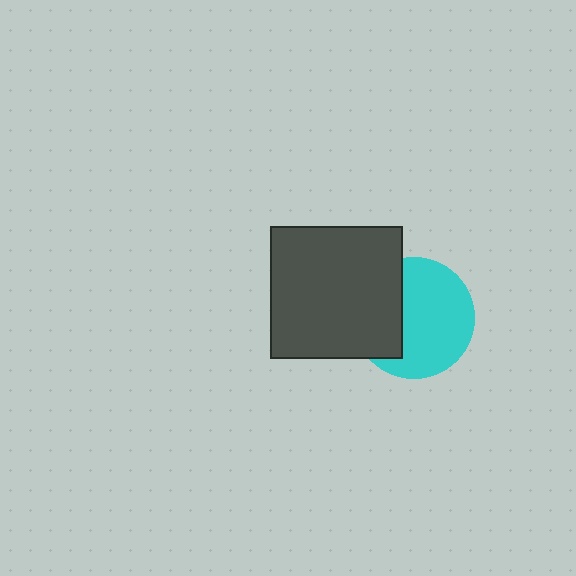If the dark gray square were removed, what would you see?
You would see the complete cyan circle.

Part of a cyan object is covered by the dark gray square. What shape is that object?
It is a circle.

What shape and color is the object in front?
The object in front is a dark gray square.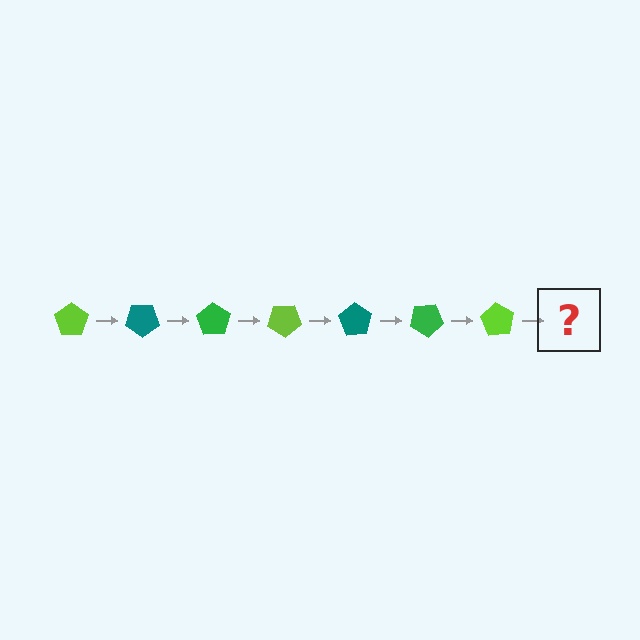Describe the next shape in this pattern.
It should be a teal pentagon, rotated 245 degrees from the start.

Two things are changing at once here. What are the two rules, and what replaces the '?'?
The two rules are that it rotates 35 degrees each step and the color cycles through lime, teal, and green. The '?' should be a teal pentagon, rotated 245 degrees from the start.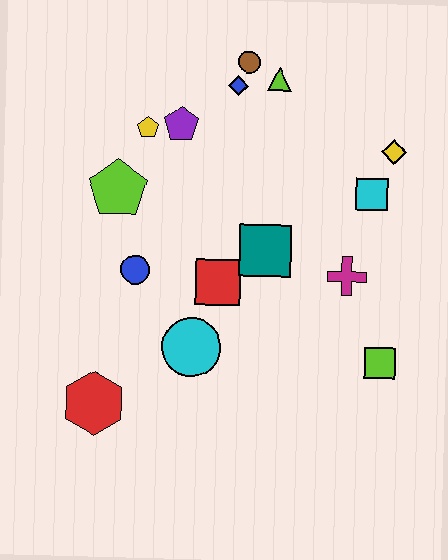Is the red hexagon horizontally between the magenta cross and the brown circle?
No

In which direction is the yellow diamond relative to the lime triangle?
The yellow diamond is to the right of the lime triangle.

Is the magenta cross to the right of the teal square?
Yes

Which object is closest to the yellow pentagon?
The purple pentagon is closest to the yellow pentagon.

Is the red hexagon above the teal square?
No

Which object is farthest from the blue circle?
The yellow diamond is farthest from the blue circle.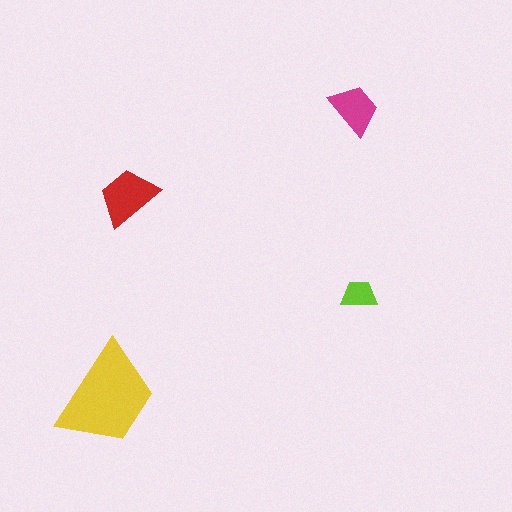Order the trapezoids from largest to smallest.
the yellow one, the red one, the magenta one, the lime one.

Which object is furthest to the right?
The lime trapezoid is rightmost.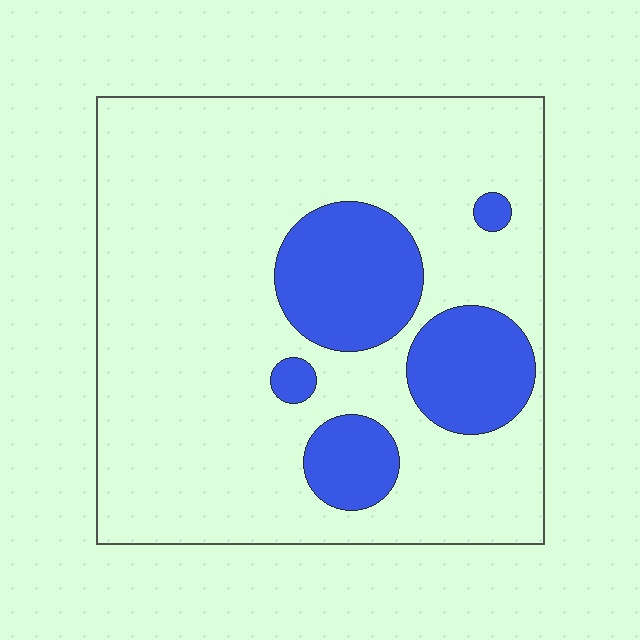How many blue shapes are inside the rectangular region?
5.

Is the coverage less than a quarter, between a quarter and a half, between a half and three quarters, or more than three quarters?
Less than a quarter.